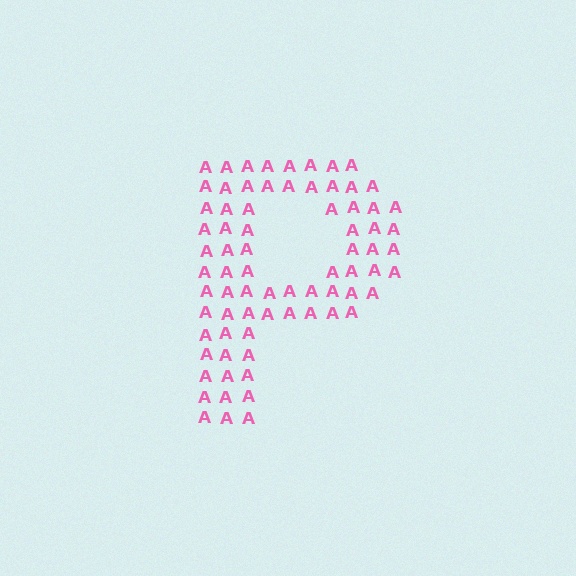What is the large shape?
The large shape is the letter P.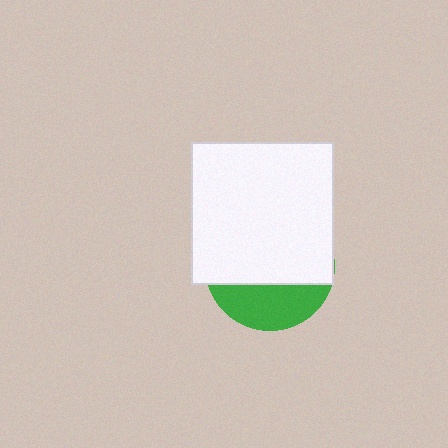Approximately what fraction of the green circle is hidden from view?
Roughly 68% of the green circle is hidden behind the white square.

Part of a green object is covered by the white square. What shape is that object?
It is a circle.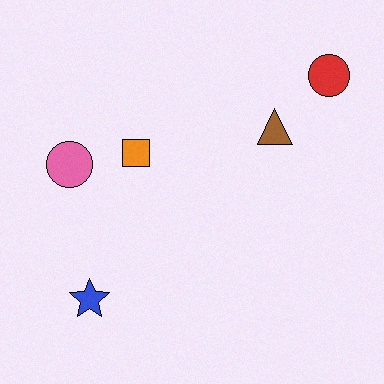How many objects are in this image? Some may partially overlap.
There are 5 objects.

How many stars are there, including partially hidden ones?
There is 1 star.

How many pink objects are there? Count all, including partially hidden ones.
There is 1 pink object.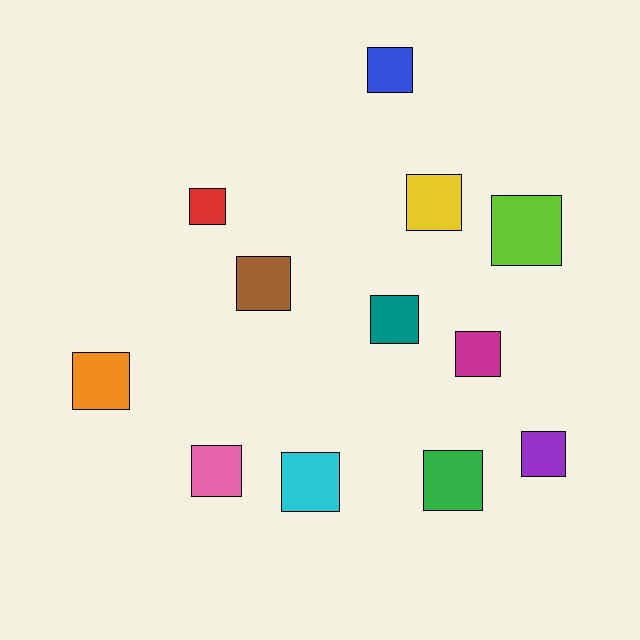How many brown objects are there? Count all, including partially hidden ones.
There is 1 brown object.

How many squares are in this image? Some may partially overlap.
There are 12 squares.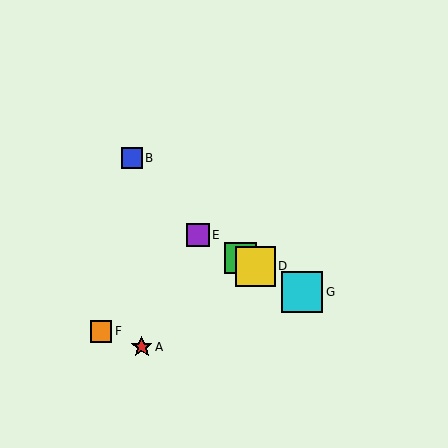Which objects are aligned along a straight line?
Objects C, D, E, G are aligned along a straight line.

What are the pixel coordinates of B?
Object B is at (132, 158).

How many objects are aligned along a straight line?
4 objects (C, D, E, G) are aligned along a straight line.